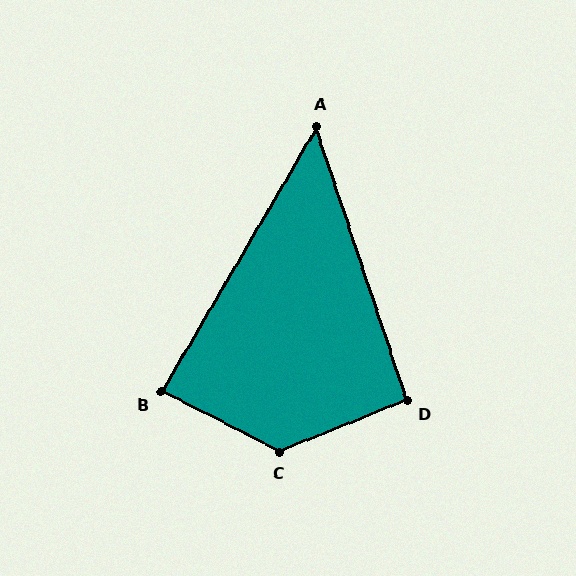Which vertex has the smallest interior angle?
A, at approximately 49 degrees.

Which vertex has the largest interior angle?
C, at approximately 131 degrees.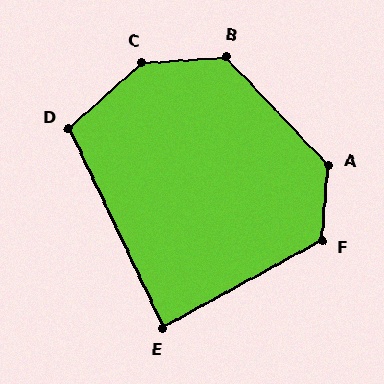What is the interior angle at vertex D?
Approximately 107 degrees (obtuse).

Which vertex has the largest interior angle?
C, at approximately 142 degrees.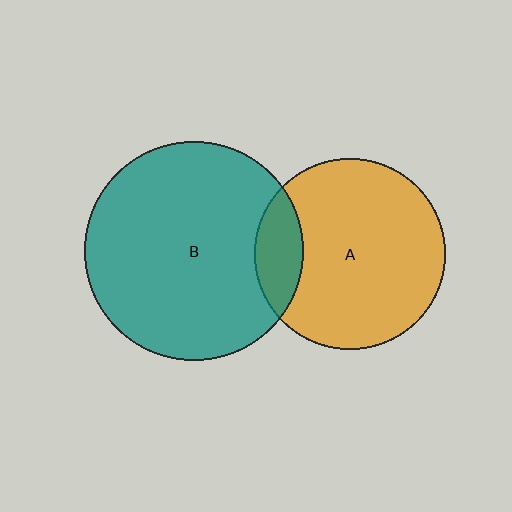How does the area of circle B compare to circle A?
Approximately 1.3 times.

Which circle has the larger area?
Circle B (teal).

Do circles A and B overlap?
Yes.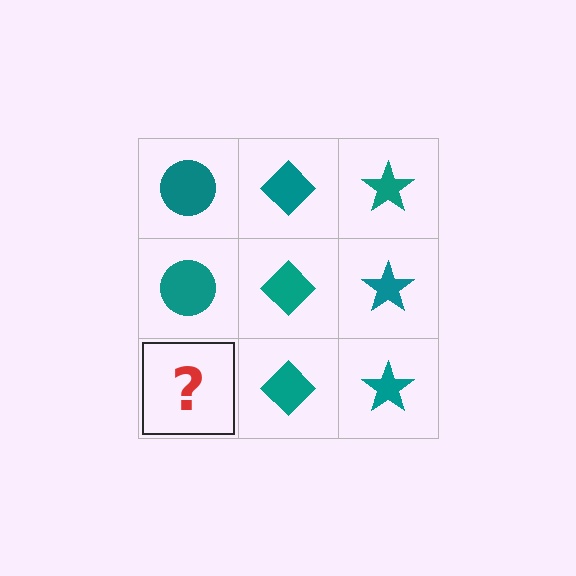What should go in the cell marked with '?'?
The missing cell should contain a teal circle.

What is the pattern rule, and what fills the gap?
The rule is that each column has a consistent shape. The gap should be filled with a teal circle.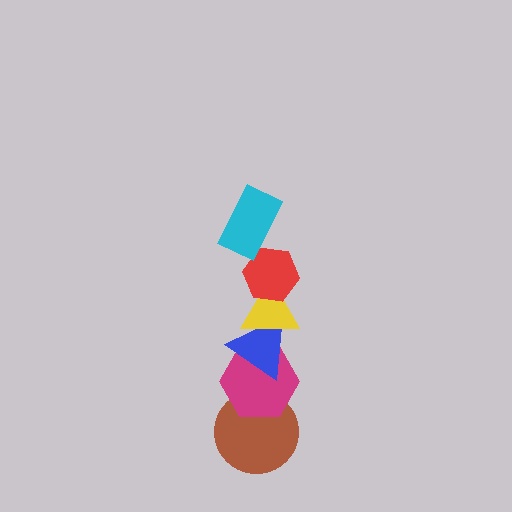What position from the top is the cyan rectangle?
The cyan rectangle is 1st from the top.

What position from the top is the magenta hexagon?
The magenta hexagon is 5th from the top.